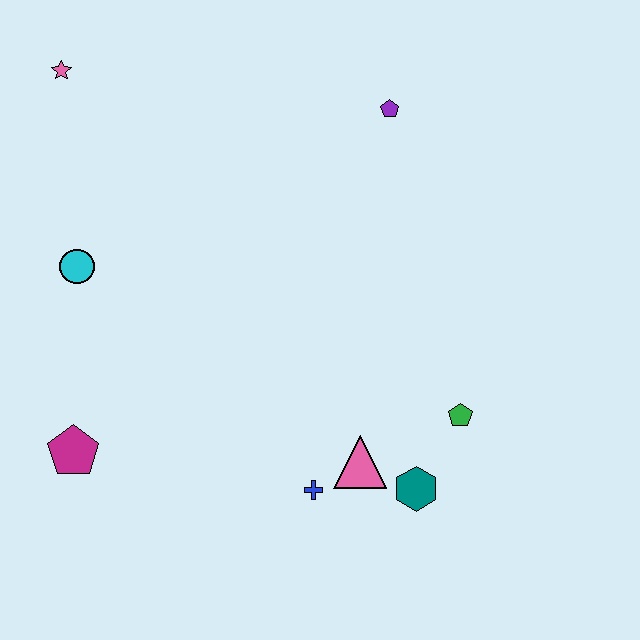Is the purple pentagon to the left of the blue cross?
No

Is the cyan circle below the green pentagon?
No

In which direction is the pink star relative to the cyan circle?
The pink star is above the cyan circle.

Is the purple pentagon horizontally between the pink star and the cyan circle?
No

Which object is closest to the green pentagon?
The teal hexagon is closest to the green pentagon.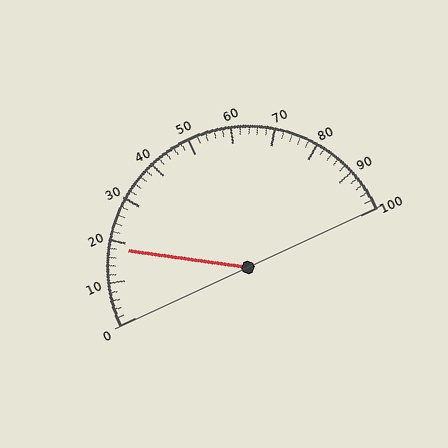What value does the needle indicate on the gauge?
The needle indicates approximately 18.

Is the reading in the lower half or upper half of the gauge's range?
The reading is in the lower half of the range (0 to 100).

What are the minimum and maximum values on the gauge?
The gauge ranges from 0 to 100.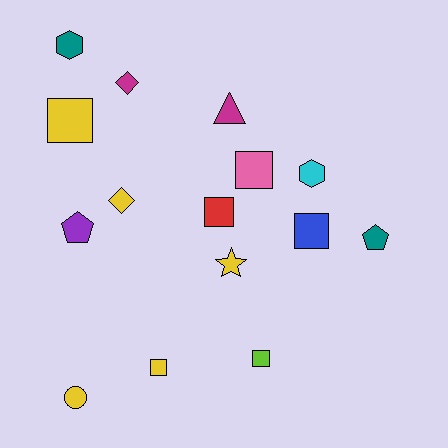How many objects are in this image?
There are 15 objects.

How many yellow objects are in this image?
There are 5 yellow objects.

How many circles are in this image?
There is 1 circle.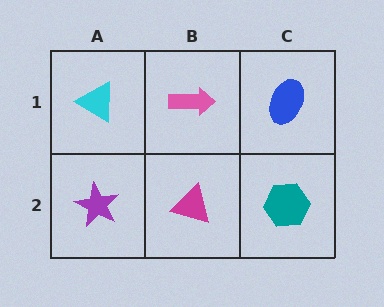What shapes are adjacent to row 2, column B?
A pink arrow (row 1, column B), a purple star (row 2, column A), a teal hexagon (row 2, column C).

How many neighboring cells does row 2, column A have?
2.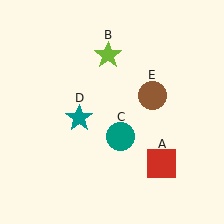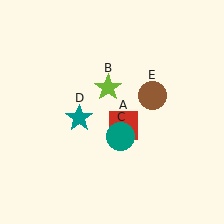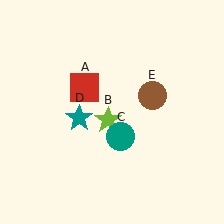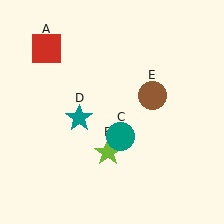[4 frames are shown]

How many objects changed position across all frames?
2 objects changed position: red square (object A), lime star (object B).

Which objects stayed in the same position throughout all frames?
Teal circle (object C) and teal star (object D) and brown circle (object E) remained stationary.